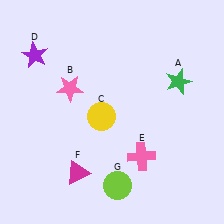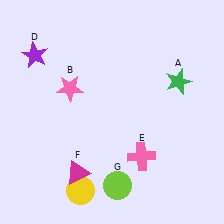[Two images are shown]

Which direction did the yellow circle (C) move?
The yellow circle (C) moved down.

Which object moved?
The yellow circle (C) moved down.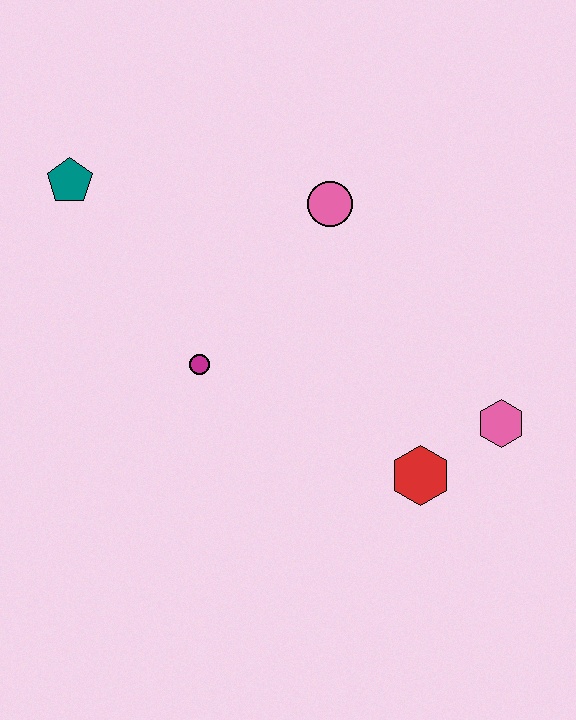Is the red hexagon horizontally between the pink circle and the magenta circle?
No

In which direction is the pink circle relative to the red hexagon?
The pink circle is above the red hexagon.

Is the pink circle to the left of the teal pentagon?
No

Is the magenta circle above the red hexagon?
Yes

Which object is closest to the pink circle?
The magenta circle is closest to the pink circle.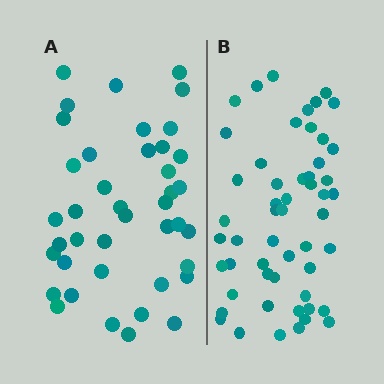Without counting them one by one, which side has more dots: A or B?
Region B (the right region) has more dots.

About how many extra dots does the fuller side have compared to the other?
Region B has roughly 12 or so more dots than region A.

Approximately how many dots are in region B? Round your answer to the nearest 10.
About 50 dots. (The exact count is 53, which rounds to 50.)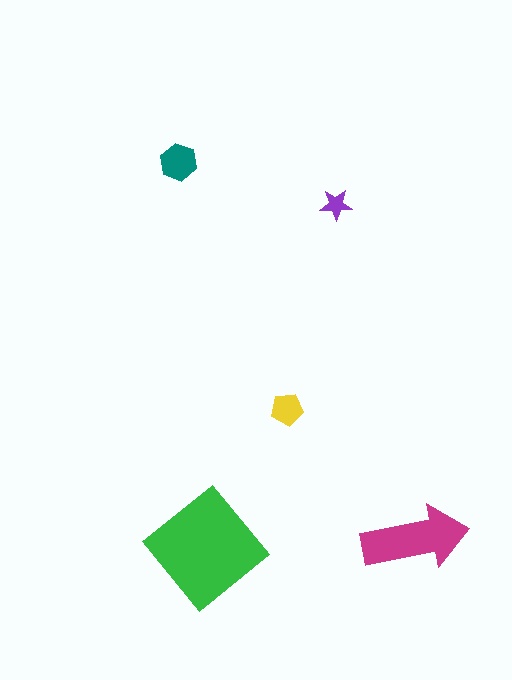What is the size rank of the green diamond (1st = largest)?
1st.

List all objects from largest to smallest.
The green diamond, the magenta arrow, the teal hexagon, the yellow pentagon, the purple star.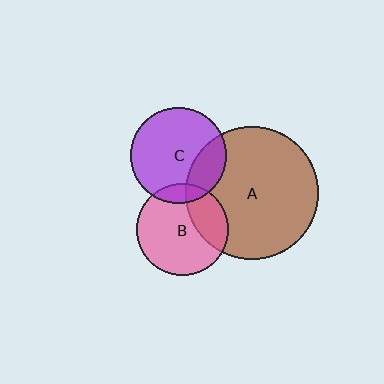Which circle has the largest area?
Circle A (brown).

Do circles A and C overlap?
Yes.